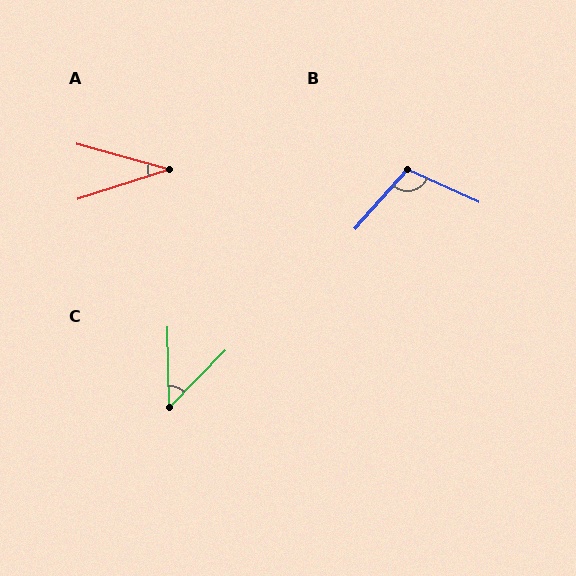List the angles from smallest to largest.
A (33°), C (46°), B (107°).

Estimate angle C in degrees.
Approximately 46 degrees.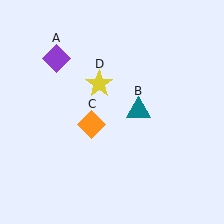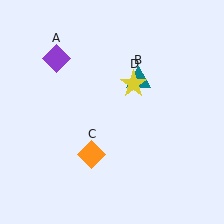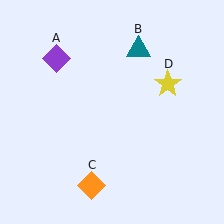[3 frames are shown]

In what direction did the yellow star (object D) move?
The yellow star (object D) moved right.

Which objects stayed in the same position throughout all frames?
Purple diamond (object A) remained stationary.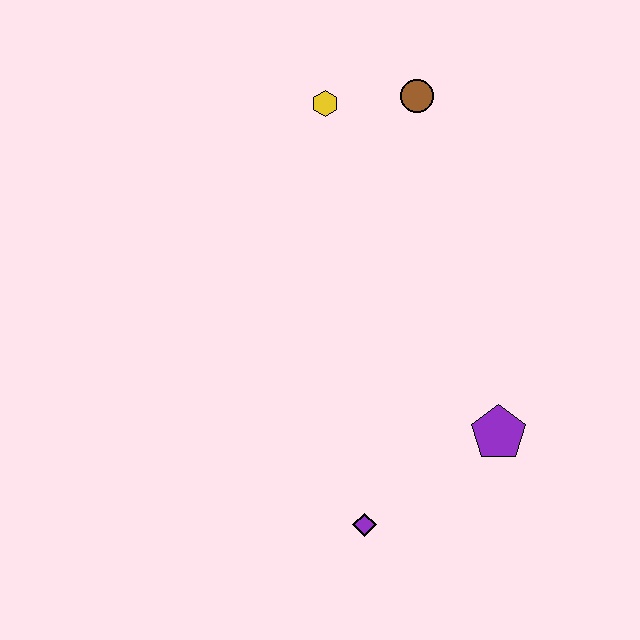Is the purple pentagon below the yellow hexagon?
Yes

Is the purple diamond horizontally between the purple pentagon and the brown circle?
No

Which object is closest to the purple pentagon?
The purple diamond is closest to the purple pentagon.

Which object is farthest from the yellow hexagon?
The purple diamond is farthest from the yellow hexagon.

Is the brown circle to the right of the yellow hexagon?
Yes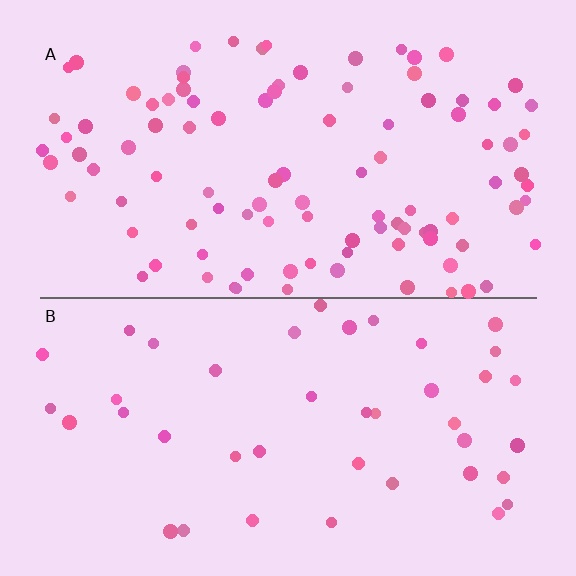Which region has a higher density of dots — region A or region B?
A (the top).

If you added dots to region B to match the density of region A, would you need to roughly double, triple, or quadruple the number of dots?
Approximately double.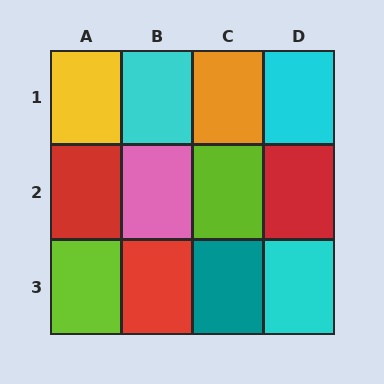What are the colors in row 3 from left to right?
Lime, red, teal, cyan.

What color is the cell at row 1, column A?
Yellow.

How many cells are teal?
1 cell is teal.